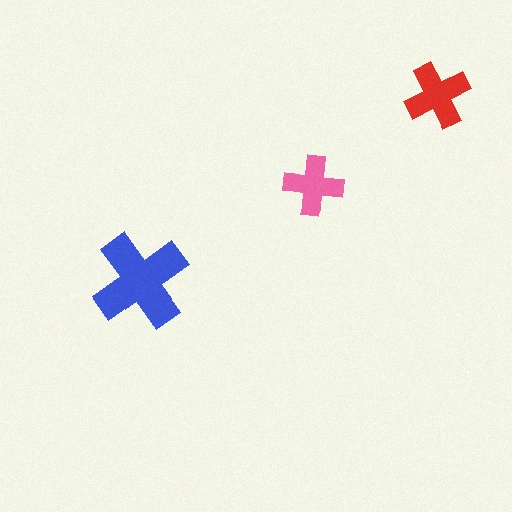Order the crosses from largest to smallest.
the blue one, the red one, the pink one.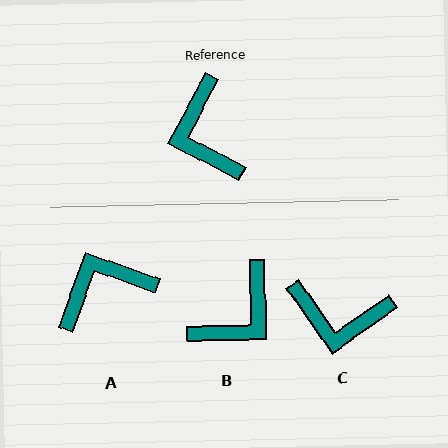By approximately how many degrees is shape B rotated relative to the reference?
Approximately 119 degrees counter-clockwise.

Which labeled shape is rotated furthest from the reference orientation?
B, about 119 degrees away.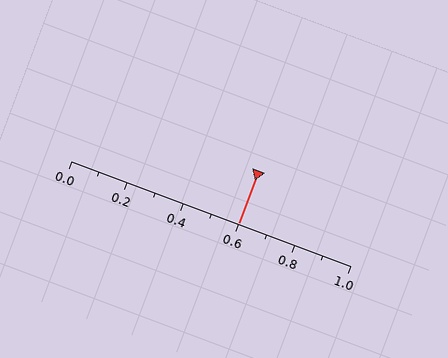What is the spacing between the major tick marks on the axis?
The major ticks are spaced 0.2 apart.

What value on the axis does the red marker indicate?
The marker indicates approximately 0.6.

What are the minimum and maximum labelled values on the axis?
The axis runs from 0.0 to 1.0.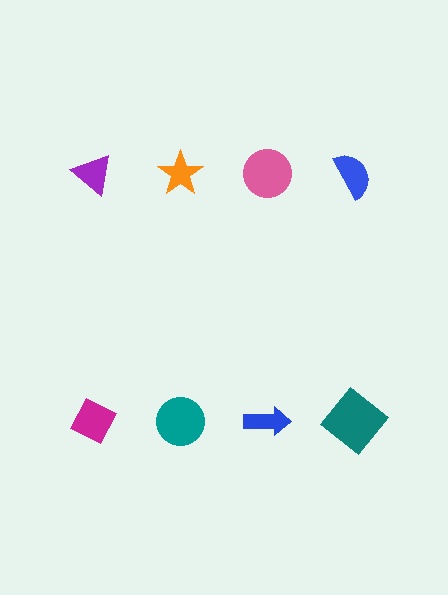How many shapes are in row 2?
4 shapes.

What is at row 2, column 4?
A teal diamond.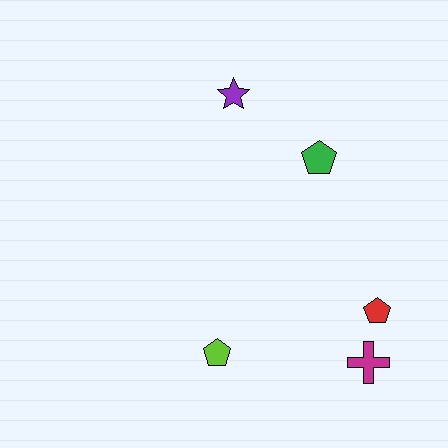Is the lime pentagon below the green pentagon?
Yes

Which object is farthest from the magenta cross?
The purple star is farthest from the magenta cross.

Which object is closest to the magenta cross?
The red pentagon is closest to the magenta cross.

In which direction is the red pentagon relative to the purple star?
The red pentagon is below the purple star.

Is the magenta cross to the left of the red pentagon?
Yes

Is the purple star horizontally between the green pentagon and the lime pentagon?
Yes